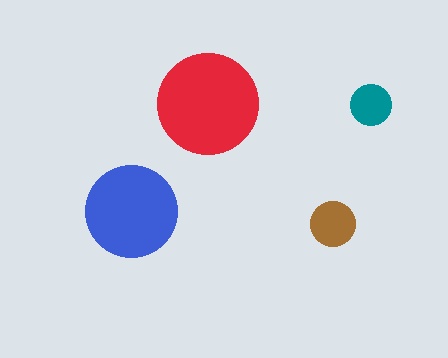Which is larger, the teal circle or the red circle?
The red one.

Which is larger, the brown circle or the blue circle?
The blue one.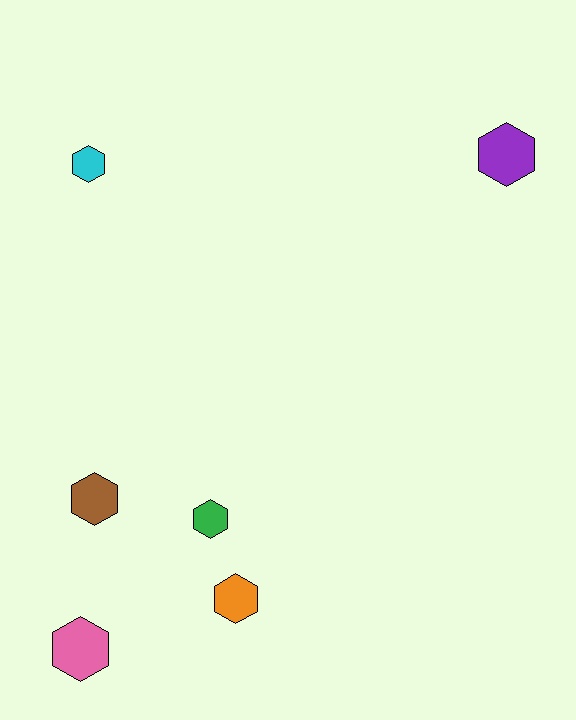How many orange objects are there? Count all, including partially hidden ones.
There is 1 orange object.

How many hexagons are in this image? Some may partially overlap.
There are 6 hexagons.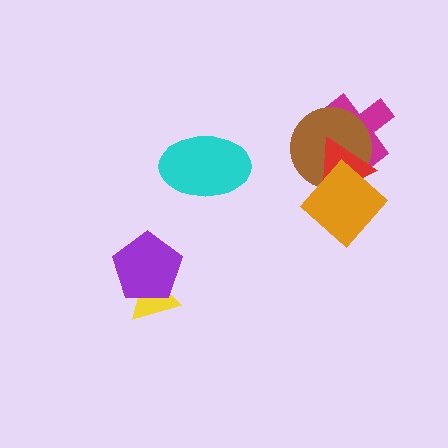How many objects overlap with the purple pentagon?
1 object overlaps with the purple pentagon.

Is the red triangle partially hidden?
Yes, it is partially covered by another shape.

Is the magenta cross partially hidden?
Yes, it is partially covered by another shape.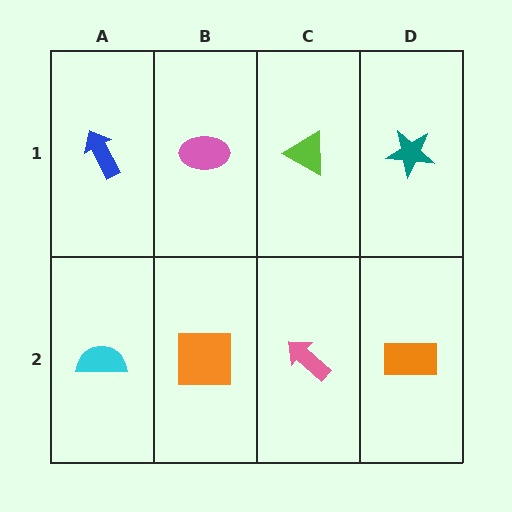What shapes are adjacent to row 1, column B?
An orange square (row 2, column B), a blue arrow (row 1, column A), a lime triangle (row 1, column C).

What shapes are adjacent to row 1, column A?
A cyan semicircle (row 2, column A), a pink ellipse (row 1, column B).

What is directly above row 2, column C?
A lime triangle.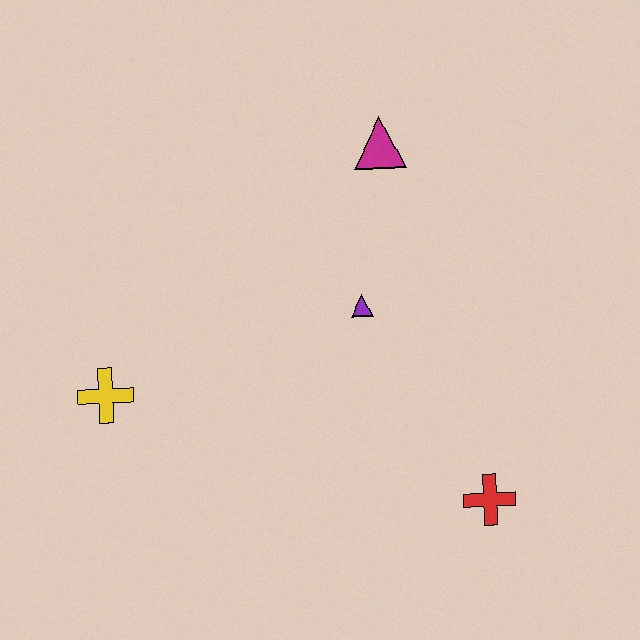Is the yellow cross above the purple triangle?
No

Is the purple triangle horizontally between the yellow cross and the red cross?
Yes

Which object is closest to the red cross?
The purple triangle is closest to the red cross.